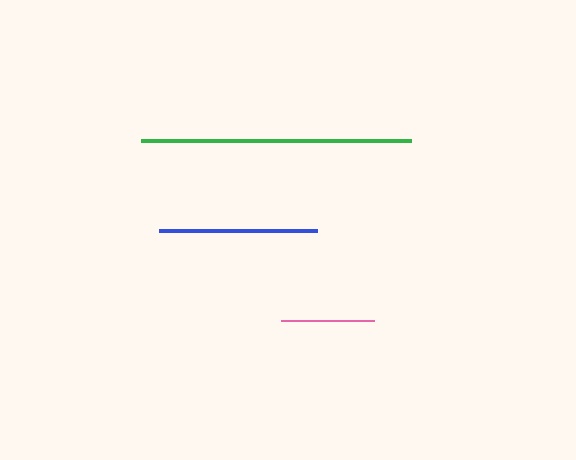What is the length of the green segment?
The green segment is approximately 270 pixels long.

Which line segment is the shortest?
The pink line is the shortest at approximately 93 pixels.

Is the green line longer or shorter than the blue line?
The green line is longer than the blue line.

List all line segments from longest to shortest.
From longest to shortest: green, blue, pink.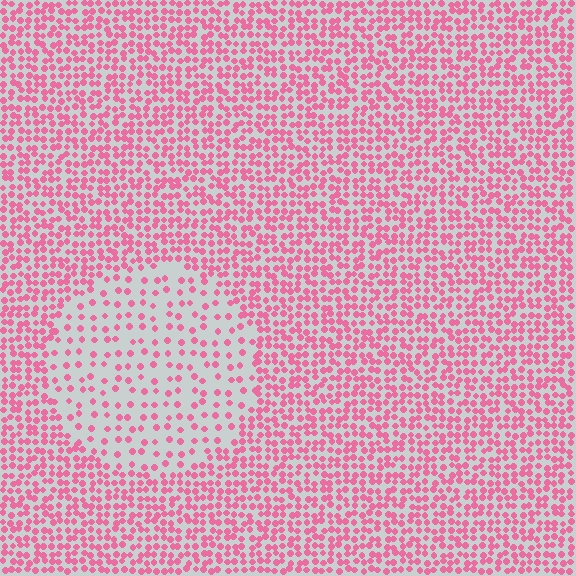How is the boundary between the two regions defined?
The boundary is defined by a change in element density (approximately 2.4x ratio). All elements are the same color, size, and shape.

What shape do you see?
I see a circle.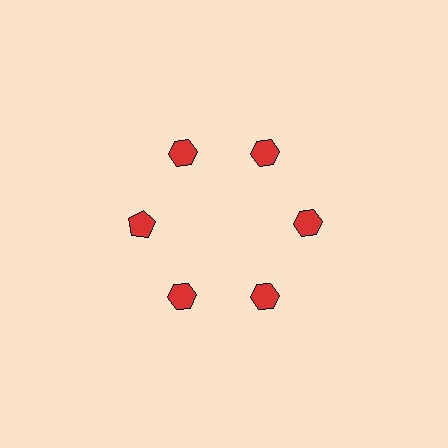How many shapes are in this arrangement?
There are 6 shapes arranged in a ring pattern.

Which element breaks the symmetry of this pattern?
The red pentagon at roughly the 9 o'clock position breaks the symmetry. All other shapes are red hexagons.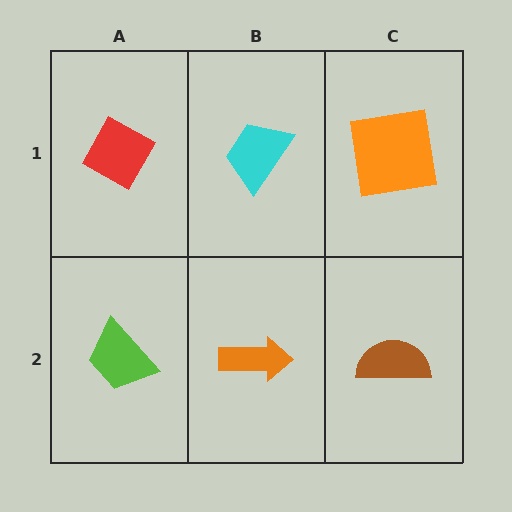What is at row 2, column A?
A lime trapezoid.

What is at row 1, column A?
A red diamond.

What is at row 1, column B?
A cyan trapezoid.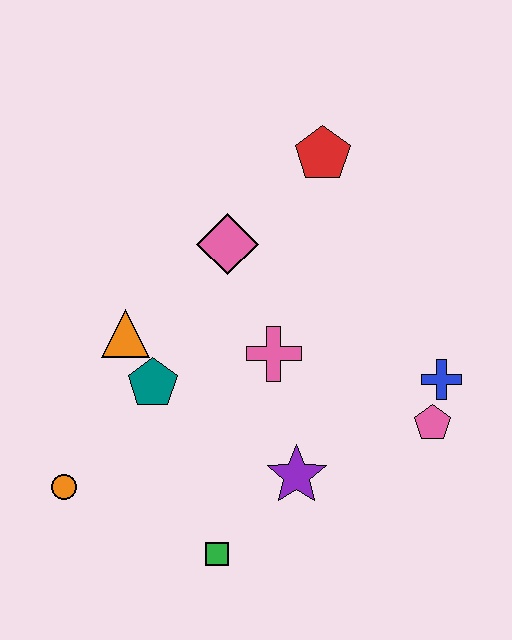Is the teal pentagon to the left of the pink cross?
Yes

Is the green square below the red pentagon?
Yes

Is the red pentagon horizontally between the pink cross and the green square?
No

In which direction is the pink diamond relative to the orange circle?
The pink diamond is above the orange circle.